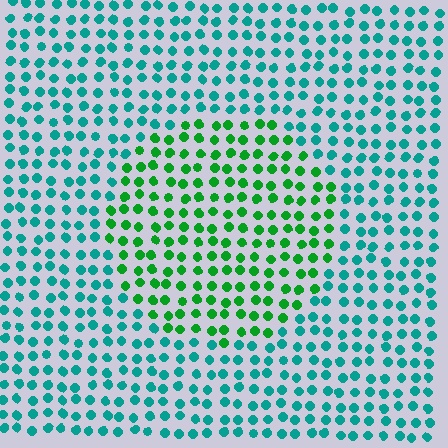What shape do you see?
I see a circle.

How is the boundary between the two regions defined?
The boundary is defined purely by a slight shift in hue (about 45 degrees). Spacing, size, and orientation are identical on both sides.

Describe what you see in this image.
The image is filled with small teal elements in a uniform arrangement. A circle-shaped region is visible where the elements are tinted to a slightly different hue, forming a subtle color boundary.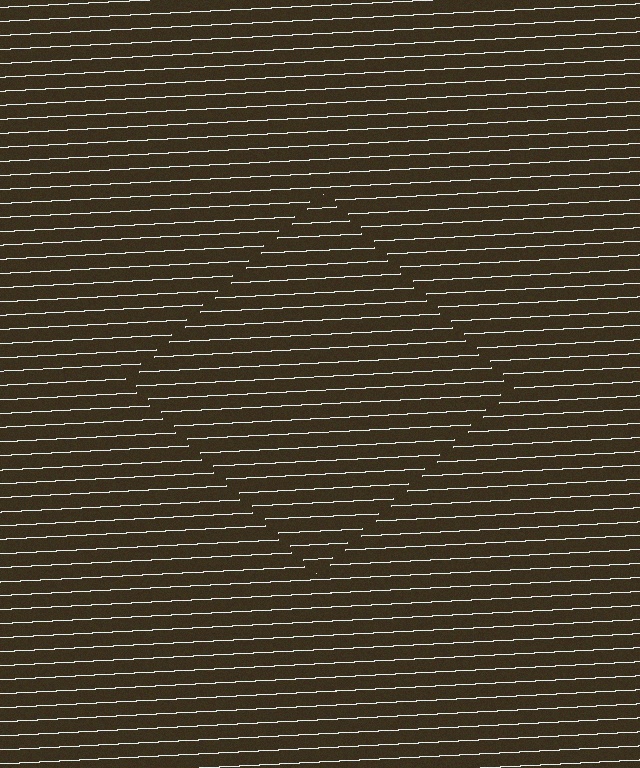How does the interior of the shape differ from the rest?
The interior of the shape contains the same grating, shifted by half a period — the contour is defined by the phase discontinuity where line-ends from the inner and outer gratings abut.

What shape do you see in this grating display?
An illusory square. The interior of the shape contains the same grating, shifted by half a period — the contour is defined by the phase discontinuity where line-ends from the inner and outer gratings abut.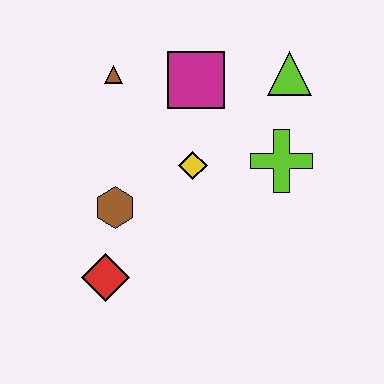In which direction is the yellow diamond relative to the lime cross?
The yellow diamond is to the left of the lime cross.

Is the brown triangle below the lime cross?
No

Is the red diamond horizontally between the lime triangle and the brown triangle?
No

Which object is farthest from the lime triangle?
The red diamond is farthest from the lime triangle.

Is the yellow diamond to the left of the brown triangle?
No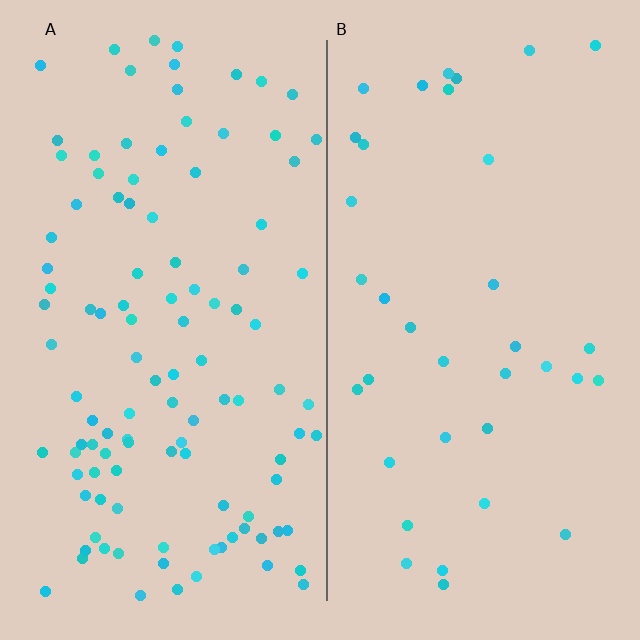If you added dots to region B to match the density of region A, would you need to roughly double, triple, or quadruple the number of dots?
Approximately triple.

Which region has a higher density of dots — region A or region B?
A (the left).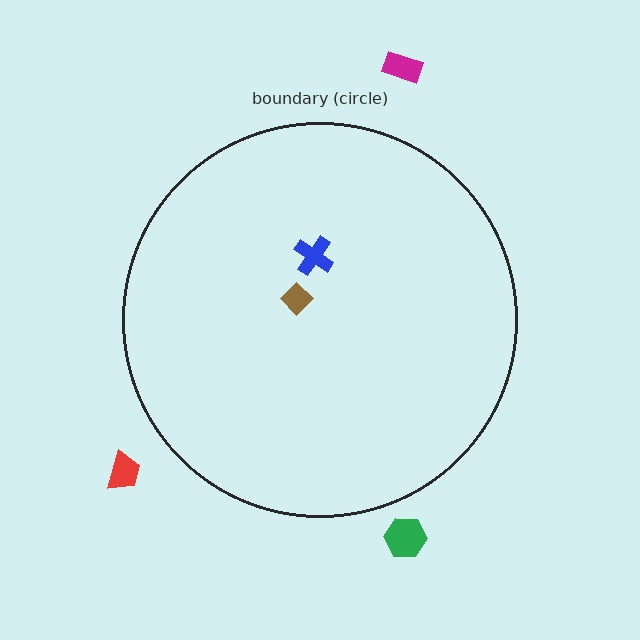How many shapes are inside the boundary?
2 inside, 3 outside.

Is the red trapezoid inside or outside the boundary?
Outside.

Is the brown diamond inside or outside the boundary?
Inside.